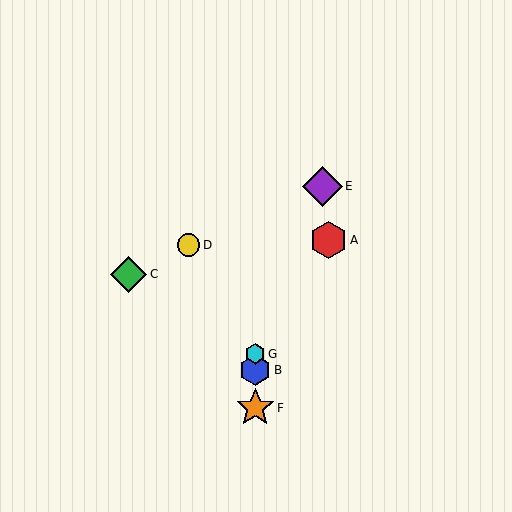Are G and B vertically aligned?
Yes, both are at x≈255.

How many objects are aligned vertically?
3 objects (B, F, G) are aligned vertically.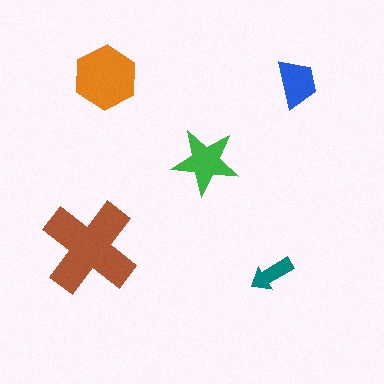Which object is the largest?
The brown cross.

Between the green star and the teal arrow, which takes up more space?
The green star.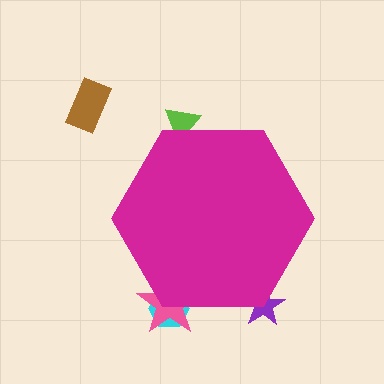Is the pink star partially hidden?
Yes, the pink star is partially hidden behind the magenta hexagon.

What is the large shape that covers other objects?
A magenta hexagon.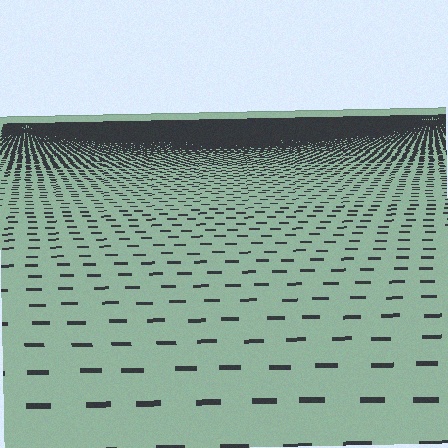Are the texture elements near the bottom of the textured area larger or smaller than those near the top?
Larger. Near the bottom, elements are closer to the viewer and appear at a bigger on-screen size.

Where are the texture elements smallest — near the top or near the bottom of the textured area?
Near the top.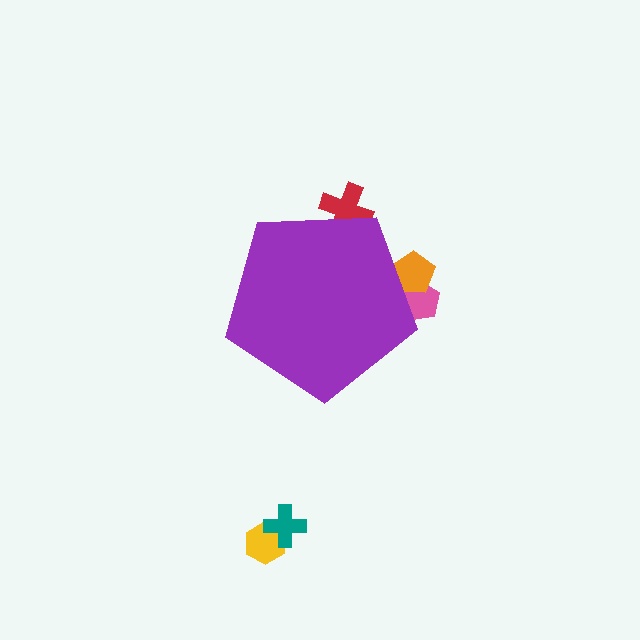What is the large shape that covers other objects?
A purple pentagon.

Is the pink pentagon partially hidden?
Yes, the pink pentagon is partially hidden behind the purple pentagon.